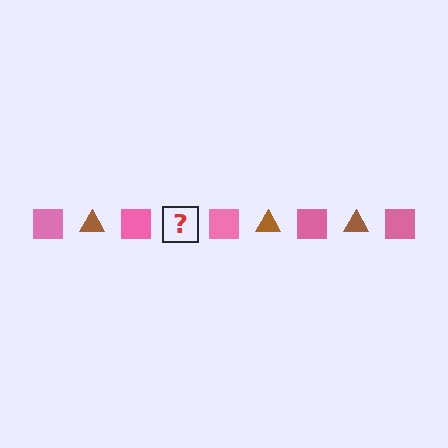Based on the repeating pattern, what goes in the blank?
The blank should be a brown triangle.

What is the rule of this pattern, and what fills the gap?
The rule is that the pattern alternates between pink square and brown triangle. The gap should be filled with a brown triangle.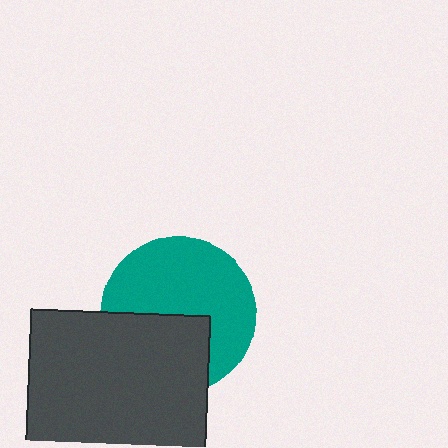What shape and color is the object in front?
The object in front is a dark gray square.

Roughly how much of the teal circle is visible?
About half of it is visible (roughly 61%).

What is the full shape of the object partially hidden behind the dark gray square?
The partially hidden object is a teal circle.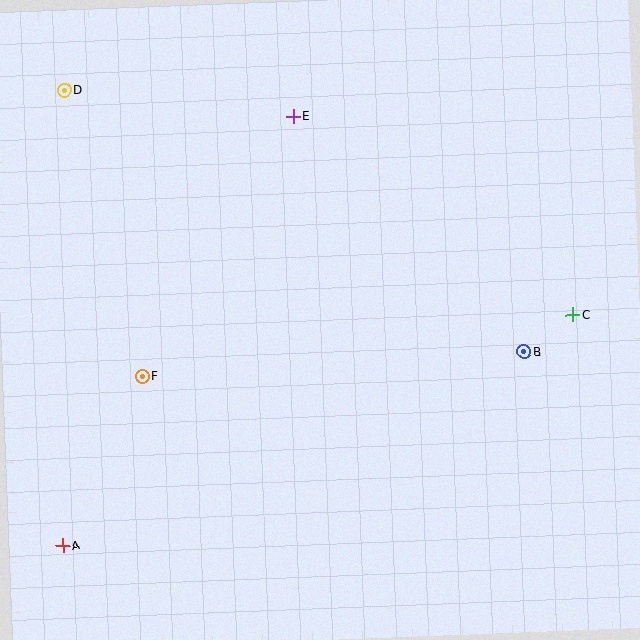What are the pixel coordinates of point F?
Point F is at (142, 377).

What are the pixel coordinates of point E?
Point E is at (293, 116).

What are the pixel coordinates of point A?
Point A is at (63, 546).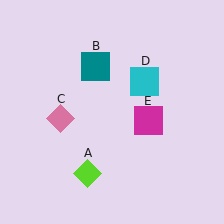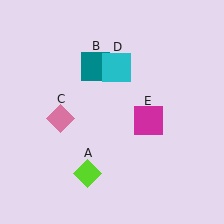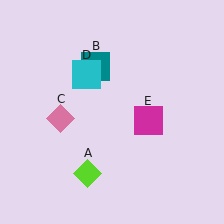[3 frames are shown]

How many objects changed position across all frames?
1 object changed position: cyan square (object D).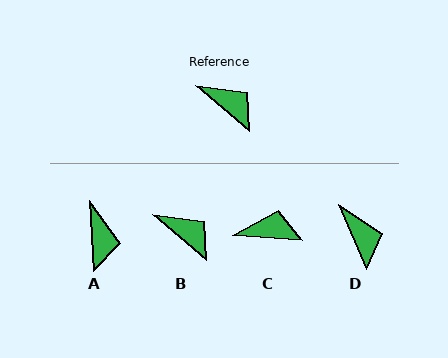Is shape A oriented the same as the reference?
No, it is off by about 46 degrees.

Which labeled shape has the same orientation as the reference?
B.